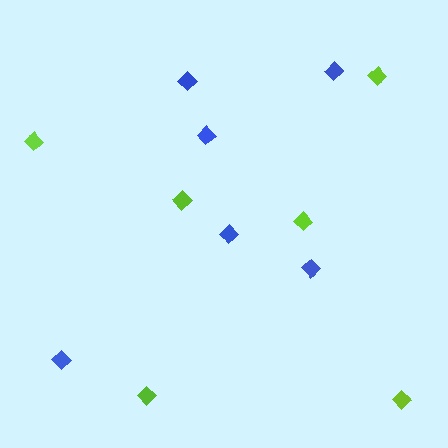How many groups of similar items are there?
There are 2 groups: one group of blue diamonds (6) and one group of lime diamonds (6).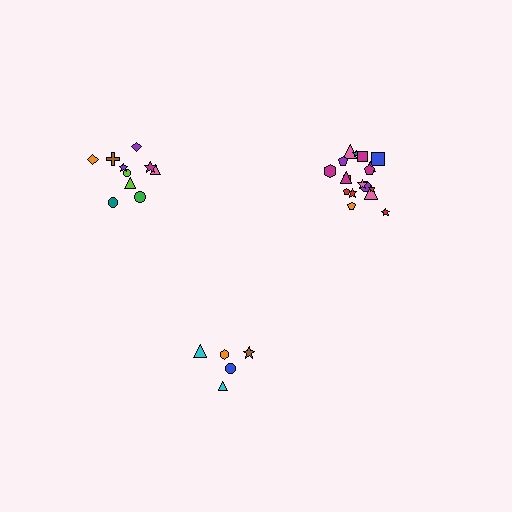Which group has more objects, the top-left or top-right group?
The top-right group.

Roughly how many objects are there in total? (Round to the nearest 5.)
Roughly 35 objects in total.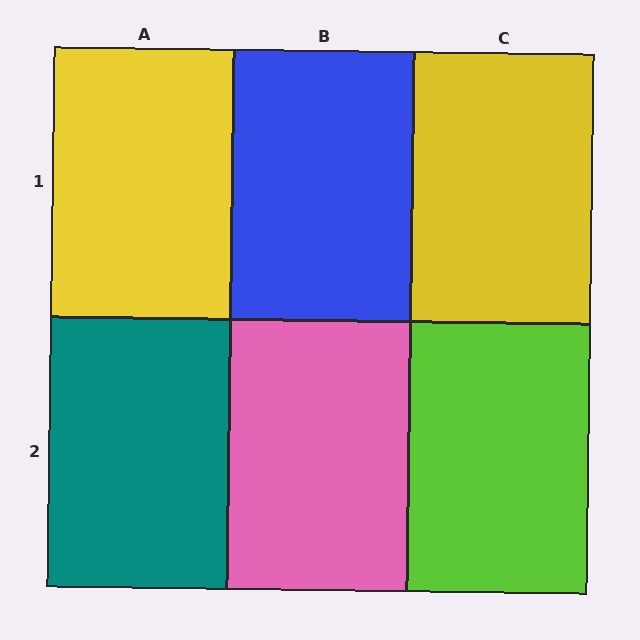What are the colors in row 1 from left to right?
Yellow, blue, yellow.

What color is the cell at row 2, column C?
Lime.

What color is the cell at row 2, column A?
Teal.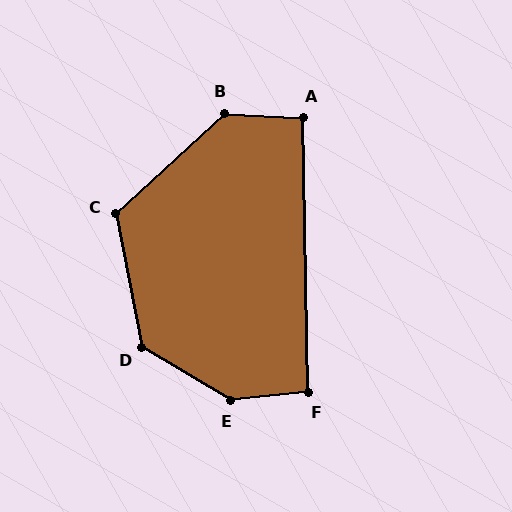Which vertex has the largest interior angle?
E, at approximately 144 degrees.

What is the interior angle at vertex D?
Approximately 132 degrees (obtuse).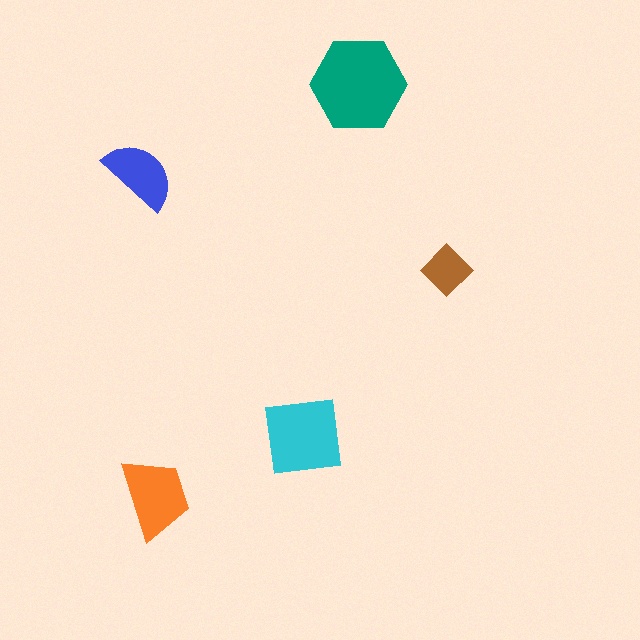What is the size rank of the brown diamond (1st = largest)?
5th.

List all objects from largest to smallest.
The teal hexagon, the cyan square, the orange trapezoid, the blue semicircle, the brown diamond.